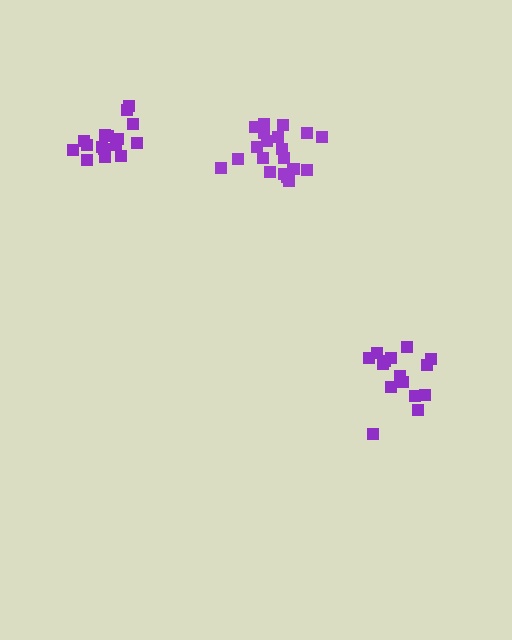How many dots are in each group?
Group 1: 16 dots, Group 2: 15 dots, Group 3: 20 dots (51 total).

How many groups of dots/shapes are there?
There are 3 groups.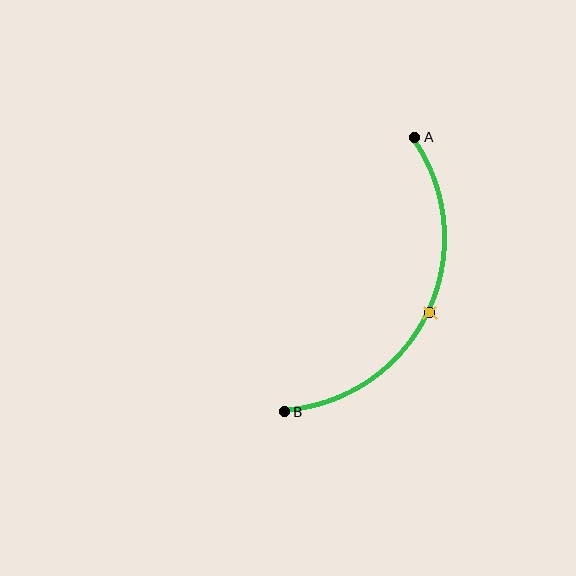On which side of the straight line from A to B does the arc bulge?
The arc bulges to the right of the straight line connecting A and B.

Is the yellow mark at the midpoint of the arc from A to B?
Yes. The yellow mark lies on the arc at equal arc-length from both A and B — it is the arc midpoint.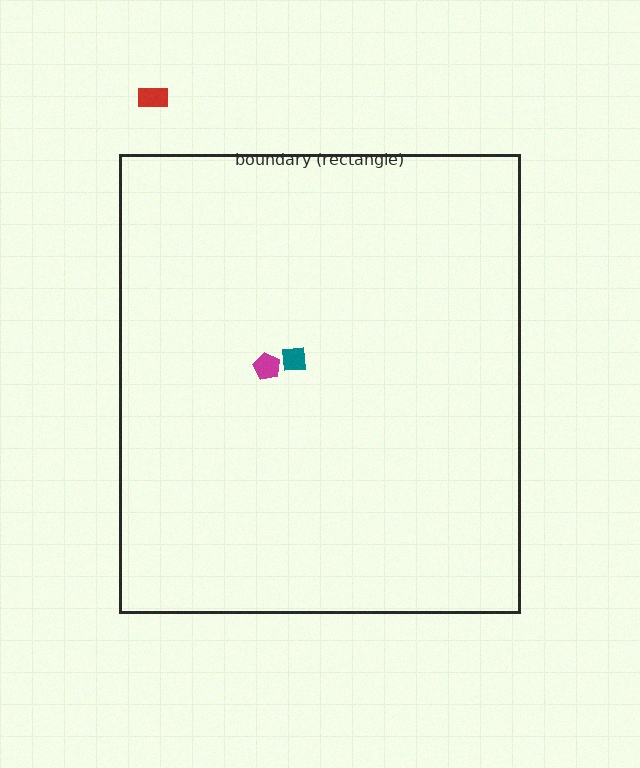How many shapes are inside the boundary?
2 inside, 1 outside.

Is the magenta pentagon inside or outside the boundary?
Inside.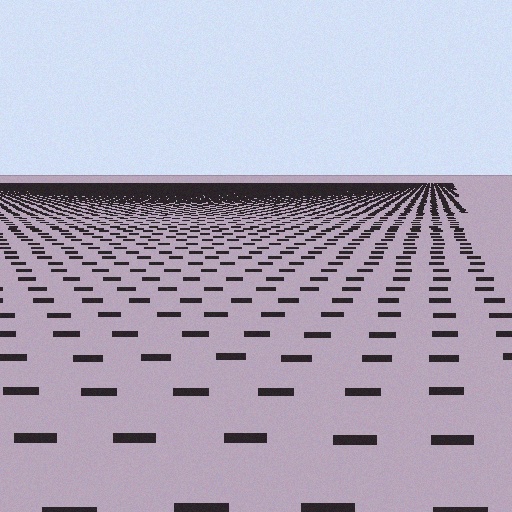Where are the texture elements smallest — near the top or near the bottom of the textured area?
Near the top.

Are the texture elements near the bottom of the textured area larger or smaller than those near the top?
Larger. Near the bottom, elements are closer to the viewer and appear at a bigger on-screen size.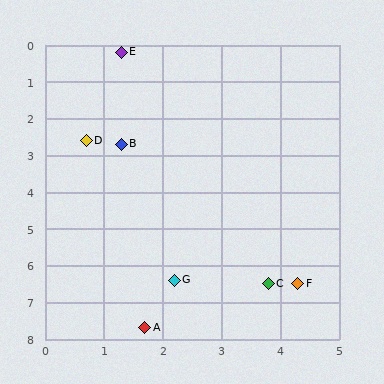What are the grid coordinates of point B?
Point B is at approximately (1.3, 2.7).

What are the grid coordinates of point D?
Point D is at approximately (0.7, 2.6).